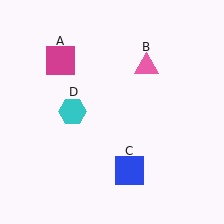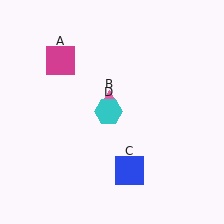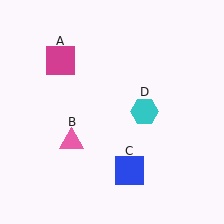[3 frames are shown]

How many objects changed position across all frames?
2 objects changed position: pink triangle (object B), cyan hexagon (object D).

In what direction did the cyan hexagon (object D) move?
The cyan hexagon (object D) moved right.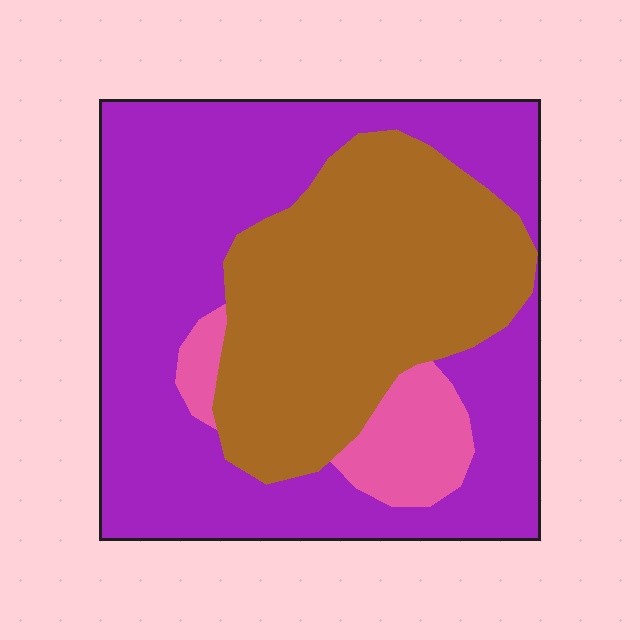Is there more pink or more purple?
Purple.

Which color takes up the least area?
Pink, at roughly 10%.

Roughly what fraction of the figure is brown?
Brown takes up between a quarter and a half of the figure.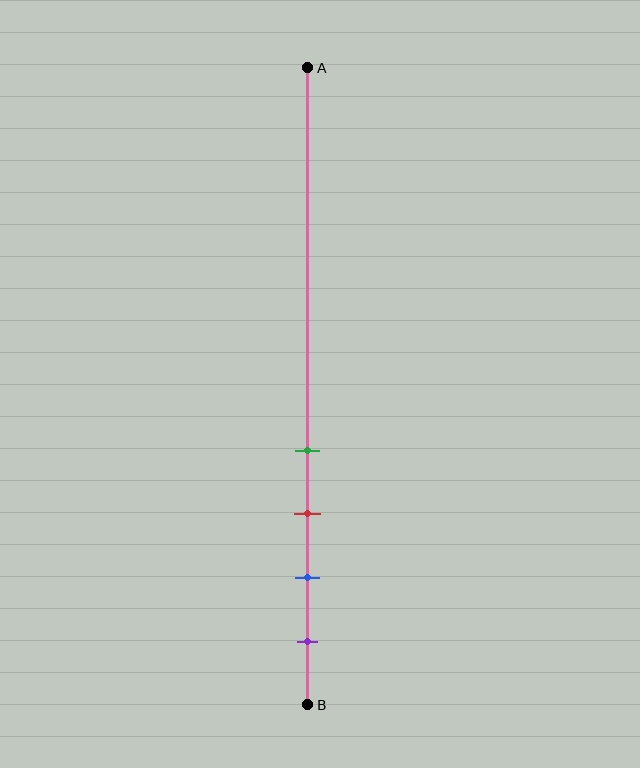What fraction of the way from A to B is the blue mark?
The blue mark is approximately 80% (0.8) of the way from A to B.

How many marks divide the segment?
There are 4 marks dividing the segment.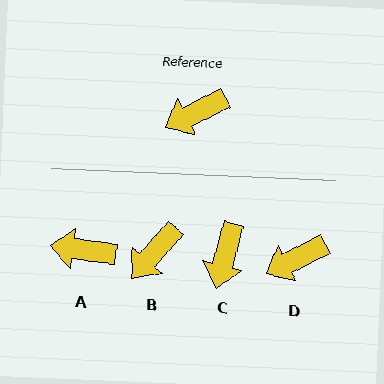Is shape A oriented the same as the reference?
No, it is off by about 35 degrees.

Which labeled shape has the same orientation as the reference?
D.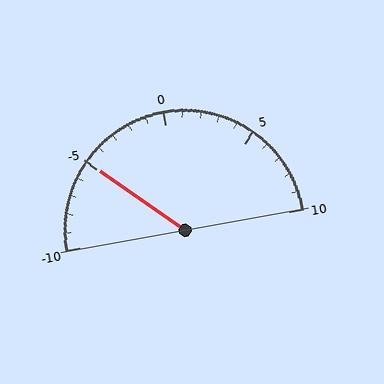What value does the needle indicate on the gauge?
The needle indicates approximately -5.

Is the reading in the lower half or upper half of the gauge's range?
The reading is in the lower half of the range (-10 to 10).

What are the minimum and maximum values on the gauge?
The gauge ranges from -10 to 10.